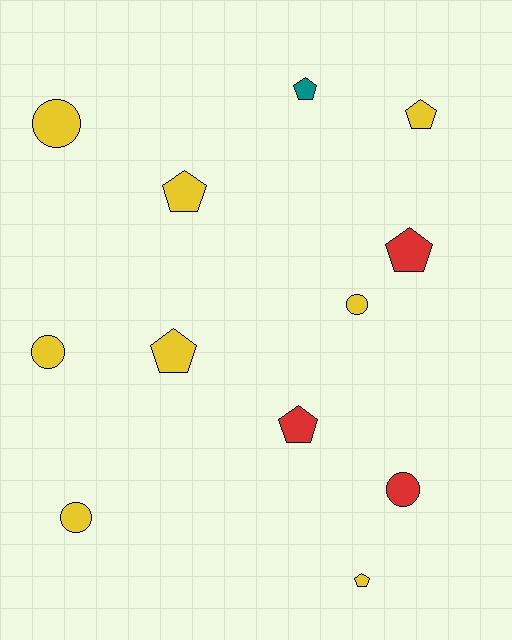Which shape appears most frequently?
Pentagon, with 7 objects.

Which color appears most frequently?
Yellow, with 8 objects.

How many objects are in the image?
There are 12 objects.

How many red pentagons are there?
There are 2 red pentagons.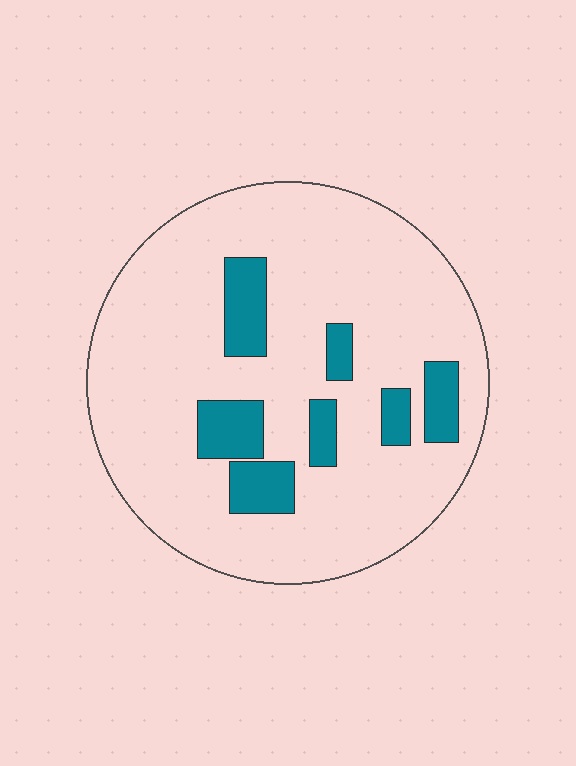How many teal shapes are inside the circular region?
7.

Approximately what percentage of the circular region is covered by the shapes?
Approximately 15%.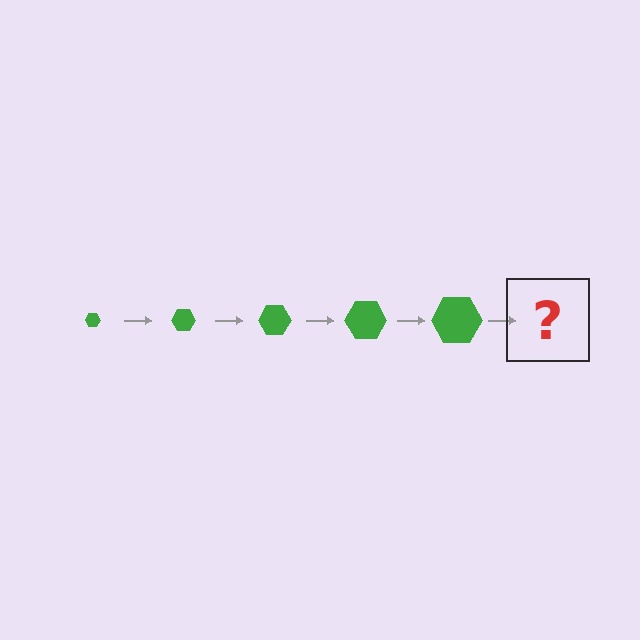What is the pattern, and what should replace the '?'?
The pattern is that the hexagon gets progressively larger each step. The '?' should be a green hexagon, larger than the previous one.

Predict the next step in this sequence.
The next step is a green hexagon, larger than the previous one.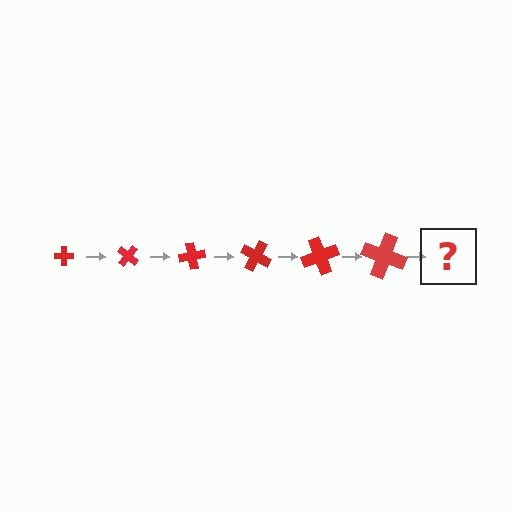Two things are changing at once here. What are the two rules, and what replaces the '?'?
The two rules are that the cross grows larger each step and it rotates 40 degrees each step. The '?' should be a cross, larger than the previous one and rotated 240 degrees from the start.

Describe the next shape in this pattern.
It should be a cross, larger than the previous one and rotated 240 degrees from the start.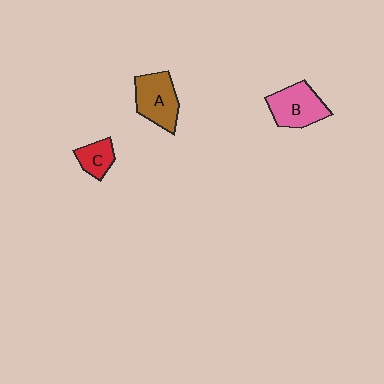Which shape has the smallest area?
Shape C (red).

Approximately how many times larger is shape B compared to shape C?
Approximately 1.8 times.